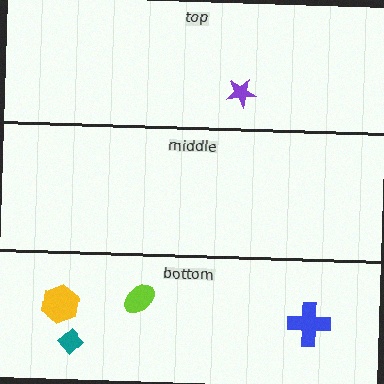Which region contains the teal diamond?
The bottom region.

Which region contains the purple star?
The top region.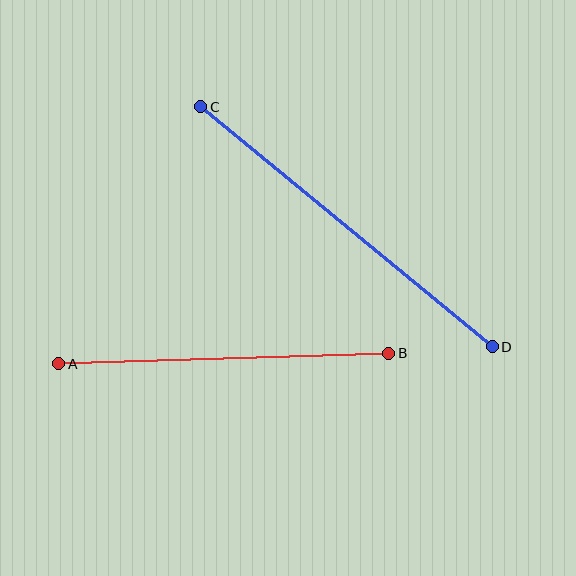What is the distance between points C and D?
The distance is approximately 378 pixels.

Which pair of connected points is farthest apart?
Points C and D are farthest apart.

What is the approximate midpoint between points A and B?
The midpoint is at approximately (224, 359) pixels.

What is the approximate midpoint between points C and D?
The midpoint is at approximately (346, 227) pixels.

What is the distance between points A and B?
The distance is approximately 330 pixels.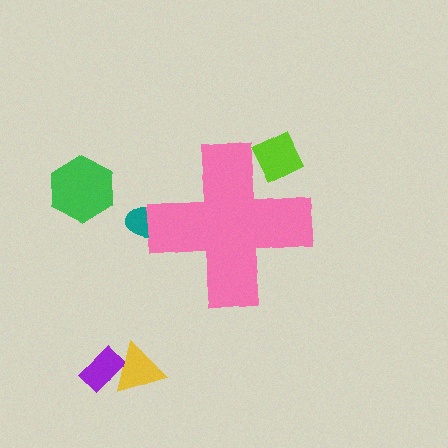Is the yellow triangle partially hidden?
No, the yellow triangle is fully visible.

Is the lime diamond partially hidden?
Yes, the lime diamond is partially hidden behind the pink cross.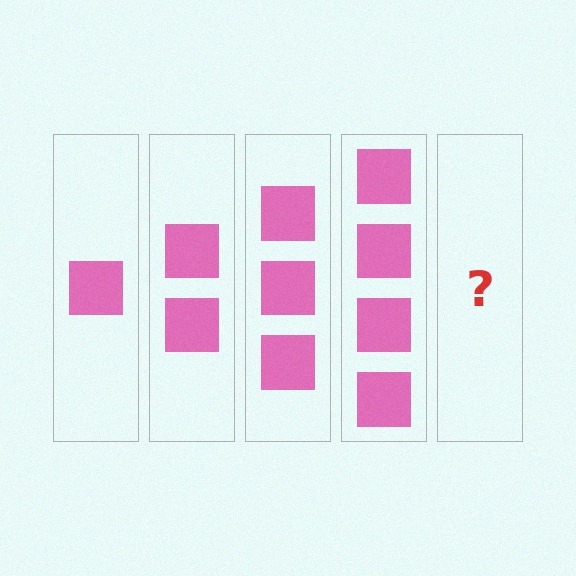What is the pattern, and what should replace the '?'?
The pattern is that each step adds one more square. The '?' should be 5 squares.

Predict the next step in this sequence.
The next step is 5 squares.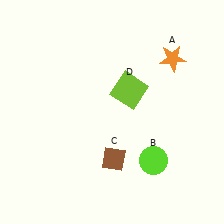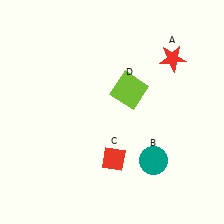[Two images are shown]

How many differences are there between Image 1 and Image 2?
There are 3 differences between the two images.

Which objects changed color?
A changed from orange to red. B changed from lime to teal. C changed from brown to red.